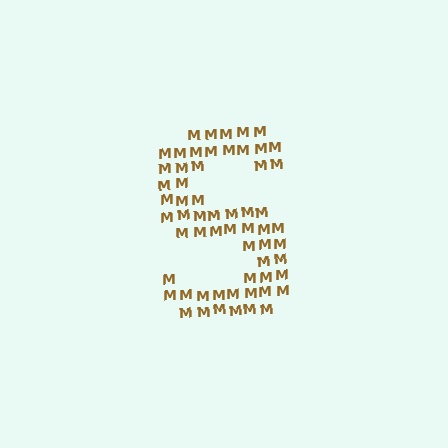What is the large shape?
The large shape is the letter S.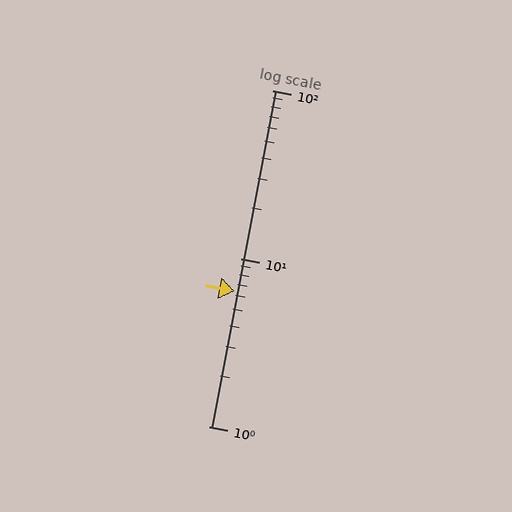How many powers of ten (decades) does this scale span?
The scale spans 2 decades, from 1 to 100.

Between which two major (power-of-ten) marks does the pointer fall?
The pointer is between 1 and 10.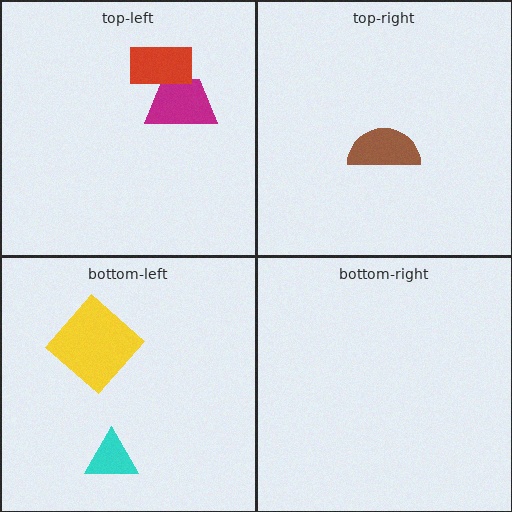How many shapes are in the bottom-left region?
2.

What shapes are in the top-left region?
The magenta trapezoid, the red rectangle.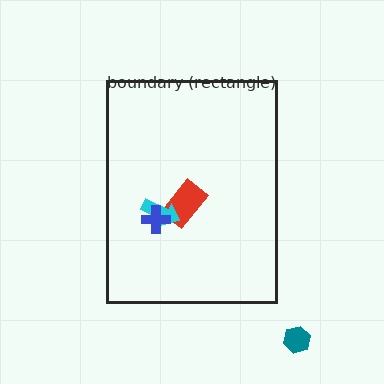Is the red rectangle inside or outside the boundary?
Inside.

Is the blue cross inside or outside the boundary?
Inside.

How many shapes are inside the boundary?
3 inside, 1 outside.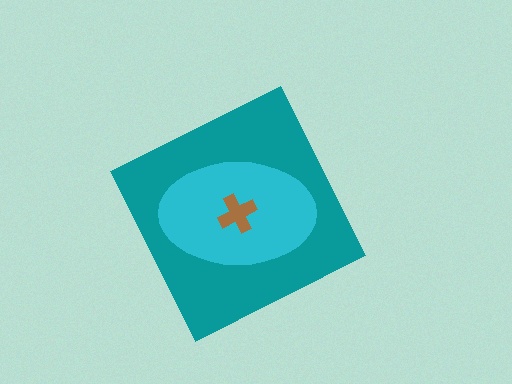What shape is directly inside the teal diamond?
The cyan ellipse.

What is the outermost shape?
The teal diamond.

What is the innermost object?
The brown cross.